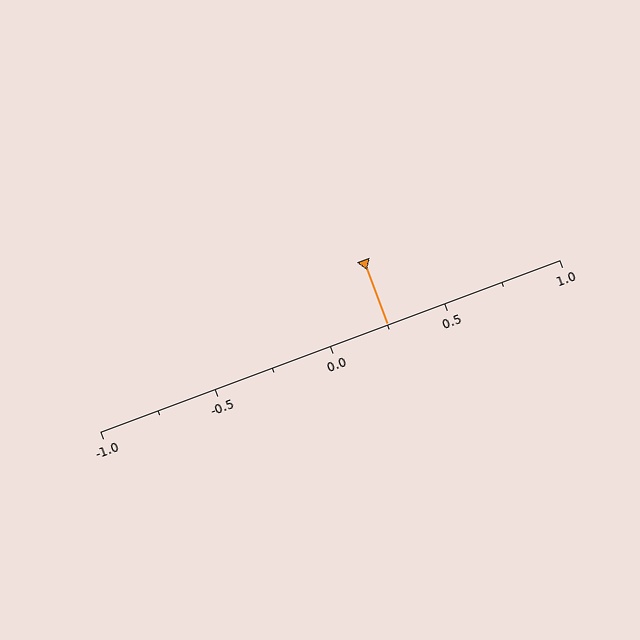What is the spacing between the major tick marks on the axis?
The major ticks are spaced 0.5 apart.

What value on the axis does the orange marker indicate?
The marker indicates approximately 0.25.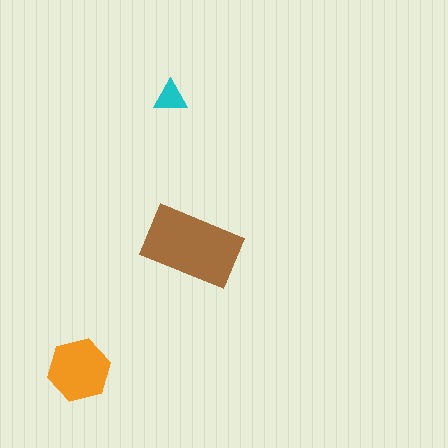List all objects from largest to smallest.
The brown rectangle, the orange hexagon, the cyan triangle.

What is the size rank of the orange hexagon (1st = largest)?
2nd.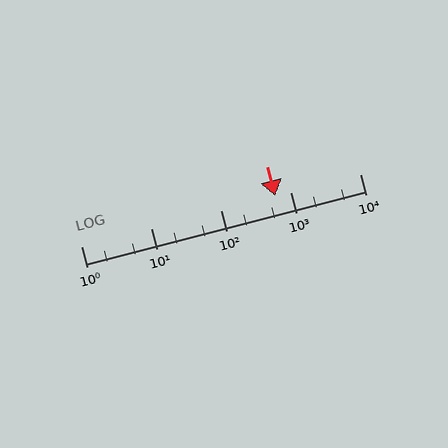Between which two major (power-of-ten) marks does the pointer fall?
The pointer is between 100 and 1000.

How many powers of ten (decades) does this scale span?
The scale spans 4 decades, from 1 to 10000.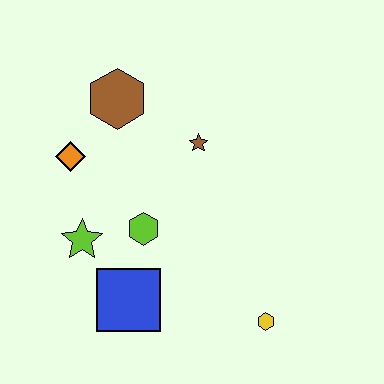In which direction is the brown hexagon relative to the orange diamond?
The brown hexagon is above the orange diamond.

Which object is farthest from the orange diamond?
The yellow hexagon is farthest from the orange diamond.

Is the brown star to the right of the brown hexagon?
Yes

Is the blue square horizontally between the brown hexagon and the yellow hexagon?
Yes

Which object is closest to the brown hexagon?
The orange diamond is closest to the brown hexagon.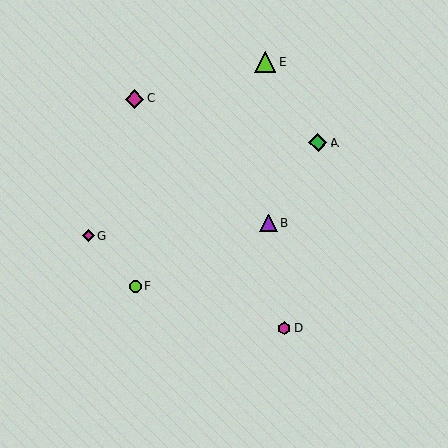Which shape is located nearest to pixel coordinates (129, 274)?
The lime circle (labeled F) at (136, 286) is nearest to that location.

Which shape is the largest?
The lime triangle (labeled E) is the largest.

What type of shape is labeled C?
Shape C is a magenta diamond.